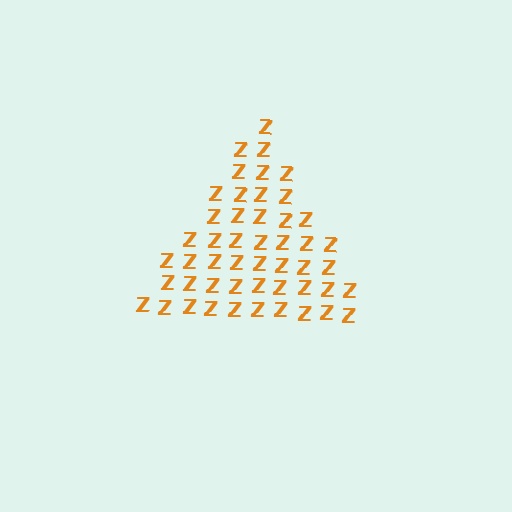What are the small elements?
The small elements are letter Z's.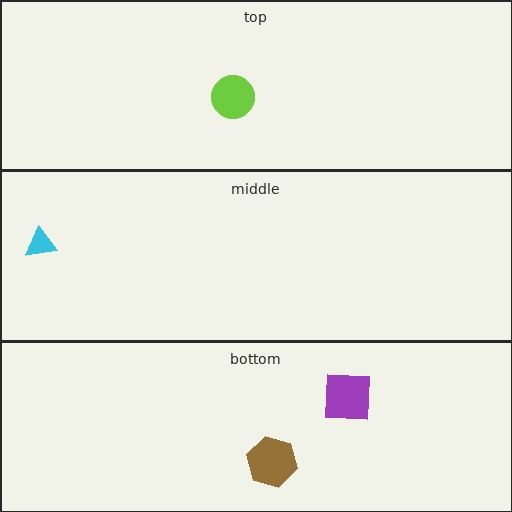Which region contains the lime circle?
The top region.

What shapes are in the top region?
The lime circle.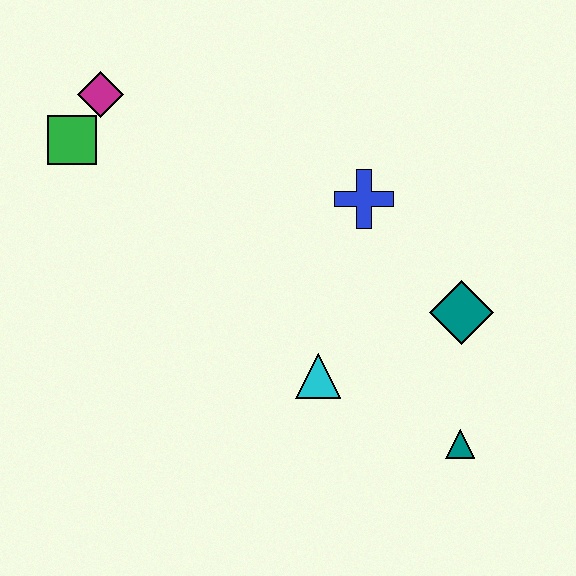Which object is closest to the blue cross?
The teal diamond is closest to the blue cross.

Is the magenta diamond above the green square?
Yes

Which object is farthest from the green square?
The teal triangle is farthest from the green square.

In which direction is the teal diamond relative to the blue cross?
The teal diamond is below the blue cross.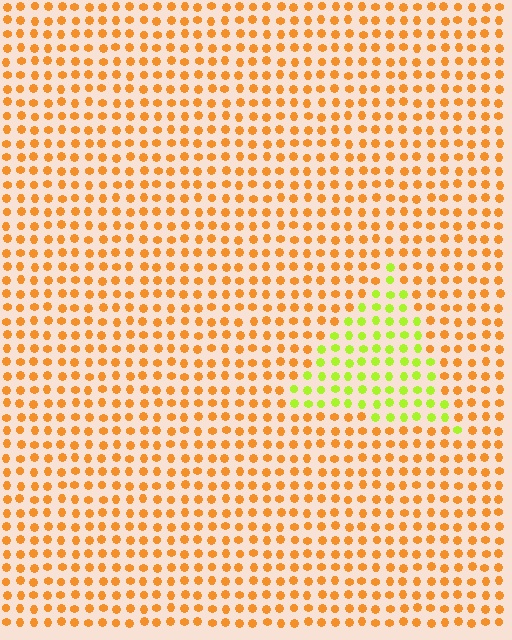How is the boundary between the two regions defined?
The boundary is defined purely by a slight shift in hue (about 53 degrees). Spacing, size, and orientation are identical on both sides.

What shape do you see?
I see a triangle.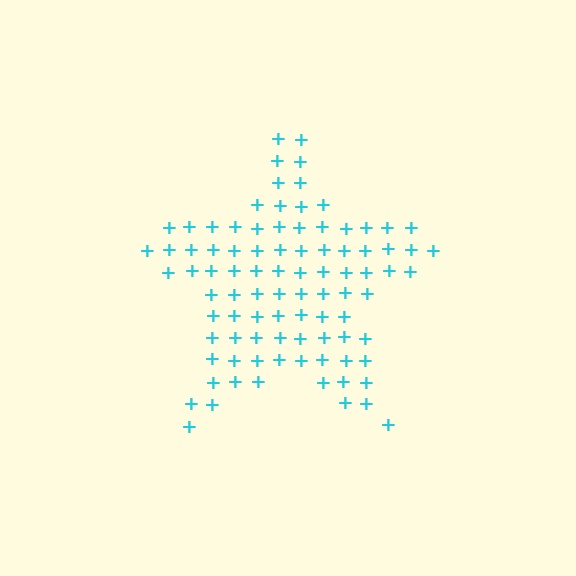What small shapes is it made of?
It is made of small plus signs.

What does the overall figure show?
The overall figure shows a star.